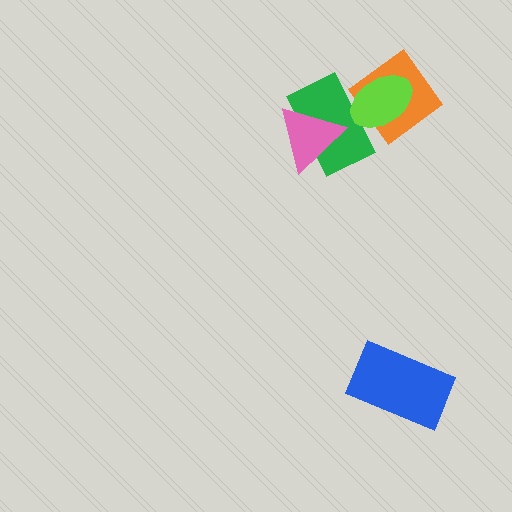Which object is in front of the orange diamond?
The lime ellipse is in front of the orange diamond.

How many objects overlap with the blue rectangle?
0 objects overlap with the blue rectangle.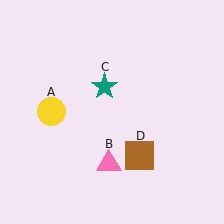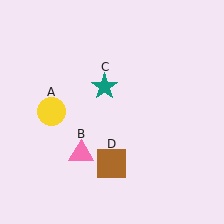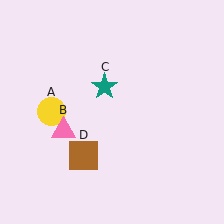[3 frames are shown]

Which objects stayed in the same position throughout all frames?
Yellow circle (object A) and teal star (object C) remained stationary.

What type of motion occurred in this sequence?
The pink triangle (object B), brown square (object D) rotated clockwise around the center of the scene.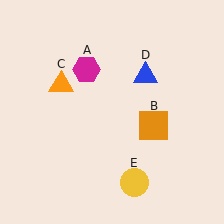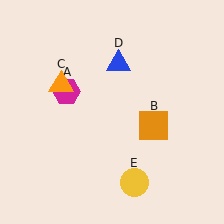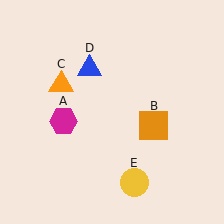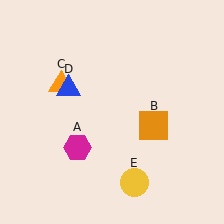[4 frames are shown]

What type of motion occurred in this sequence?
The magenta hexagon (object A), blue triangle (object D) rotated counterclockwise around the center of the scene.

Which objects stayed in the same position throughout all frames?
Orange square (object B) and orange triangle (object C) and yellow circle (object E) remained stationary.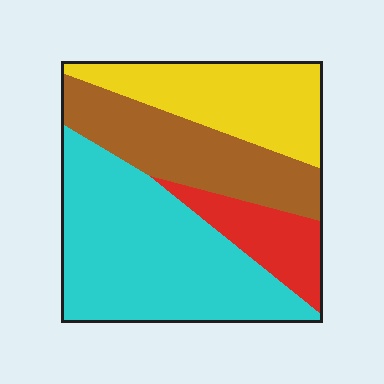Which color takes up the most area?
Cyan, at roughly 40%.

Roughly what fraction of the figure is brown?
Brown covers 23% of the figure.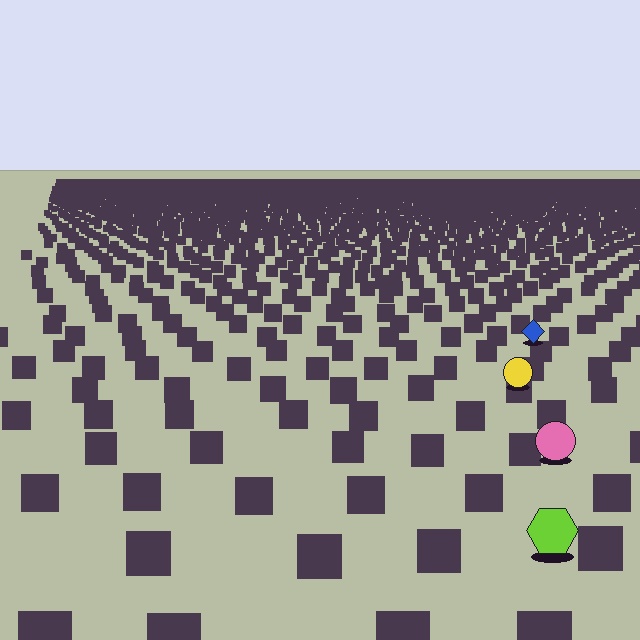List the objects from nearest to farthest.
From nearest to farthest: the lime hexagon, the pink circle, the yellow circle, the blue diamond.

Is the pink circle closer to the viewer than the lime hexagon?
No. The lime hexagon is closer — you can tell from the texture gradient: the ground texture is coarser near it.